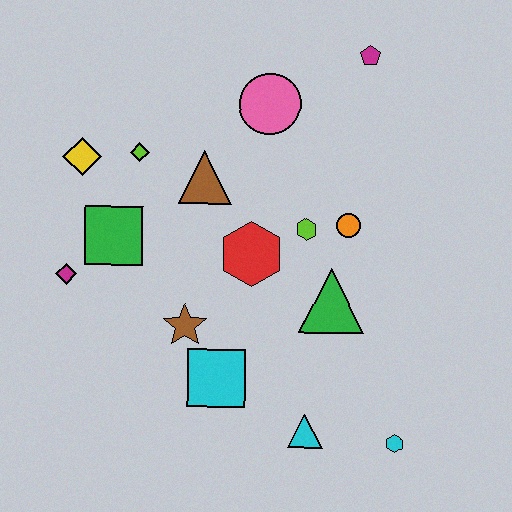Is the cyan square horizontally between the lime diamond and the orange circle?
Yes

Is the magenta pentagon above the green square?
Yes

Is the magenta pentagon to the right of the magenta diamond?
Yes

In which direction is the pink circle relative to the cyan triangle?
The pink circle is above the cyan triangle.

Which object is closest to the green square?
The magenta diamond is closest to the green square.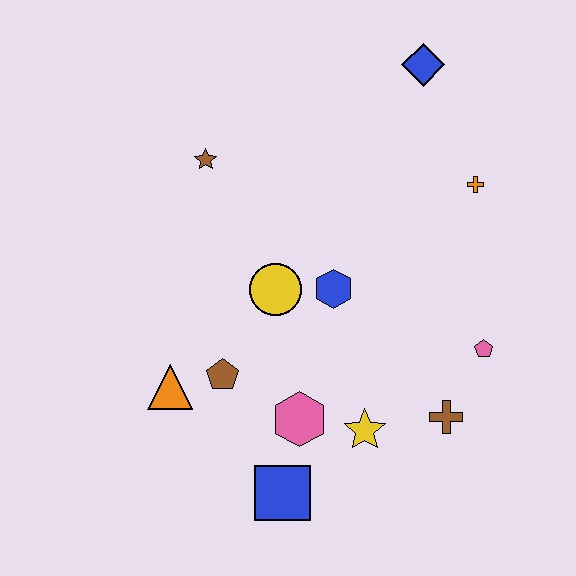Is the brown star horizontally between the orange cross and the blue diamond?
No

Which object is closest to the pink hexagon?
The yellow star is closest to the pink hexagon.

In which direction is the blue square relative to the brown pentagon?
The blue square is below the brown pentagon.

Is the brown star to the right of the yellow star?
No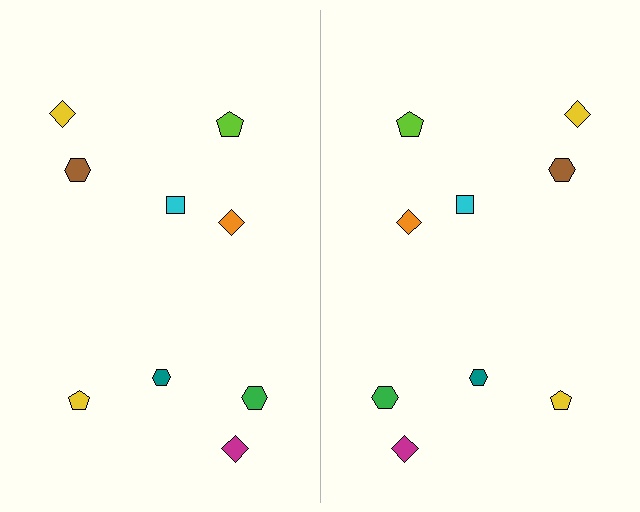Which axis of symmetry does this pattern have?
The pattern has a vertical axis of symmetry running through the center of the image.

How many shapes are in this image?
There are 18 shapes in this image.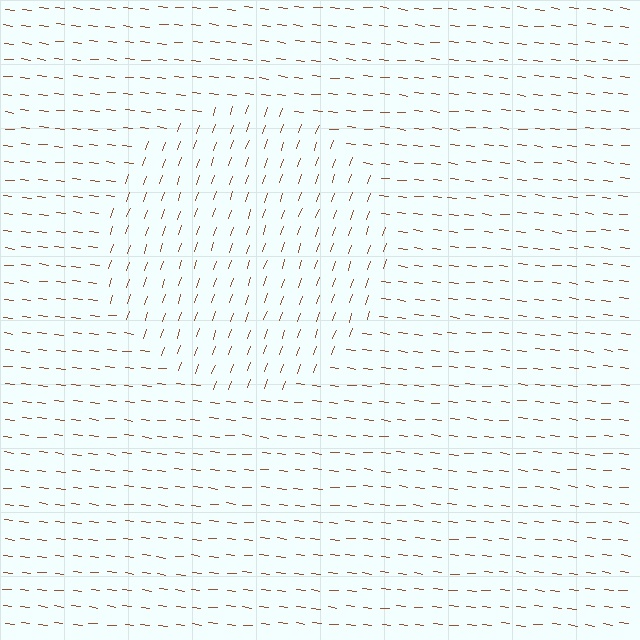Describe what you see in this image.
The image is filled with small brown line segments. A circle region in the image has lines oriented differently from the surrounding lines, creating a visible texture boundary.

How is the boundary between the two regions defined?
The boundary is defined purely by a change in line orientation (approximately 77 degrees difference). All lines are the same color and thickness.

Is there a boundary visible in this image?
Yes, there is a texture boundary formed by a change in line orientation.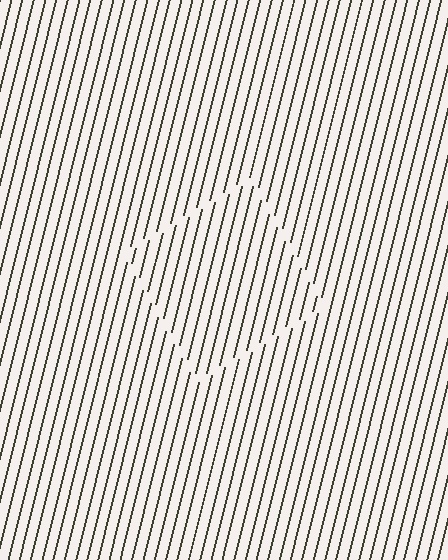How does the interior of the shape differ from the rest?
The interior of the shape contains the same grating, shifted by half a period — the contour is defined by the phase discontinuity where line-ends from the inner and outer gratings abut.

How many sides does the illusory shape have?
4 sides — the line-ends trace a square.